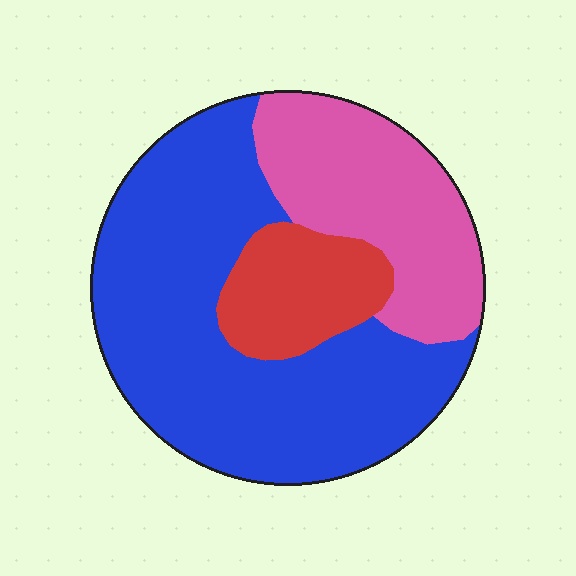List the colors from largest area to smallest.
From largest to smallest: blue, pink, red.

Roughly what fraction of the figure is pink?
Pink takes up about one quarter (1/4) of the figure.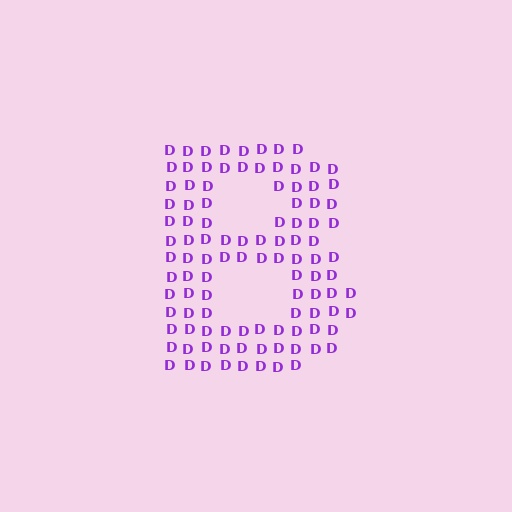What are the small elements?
The small elements are letter D's.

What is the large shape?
The large shape is the letter B.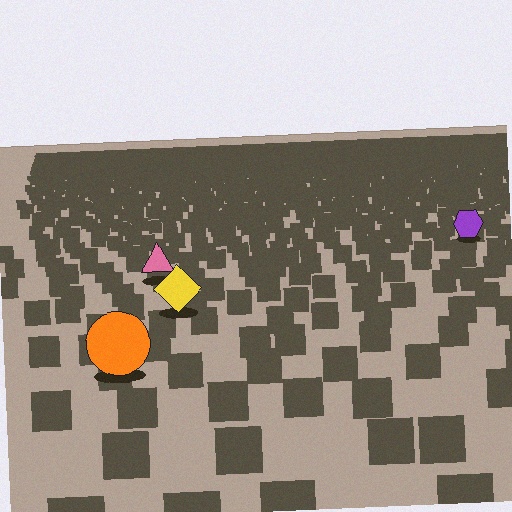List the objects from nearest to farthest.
From nearest to farthest: the orange circle, the yellow diamond, the pink triangle, the purple hexagon.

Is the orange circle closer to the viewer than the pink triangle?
Yes. The orange circle is closer — you can tell from the texture gradient: the ground texture is coarser near it.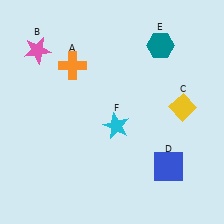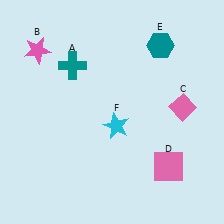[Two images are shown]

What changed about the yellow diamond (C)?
In Image 1, C is yellow. In Image 2, it changed to pink.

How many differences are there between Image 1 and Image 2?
There are 3 differences between the two images.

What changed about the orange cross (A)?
In Image 1, A is orange. In Image 2, it changed to teal.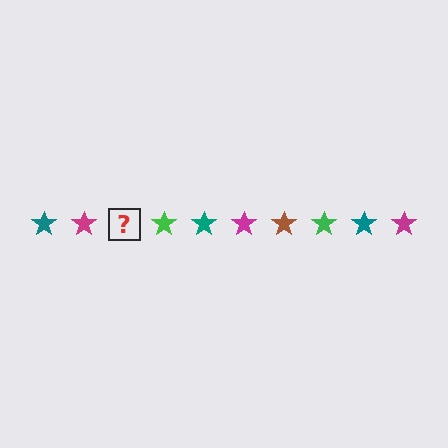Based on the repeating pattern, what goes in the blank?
The blank should be a brown star.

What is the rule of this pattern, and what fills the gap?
The rule is that the pattern cycles through teal, magenta, brown, green stars. The gap should be filled with a brown star.